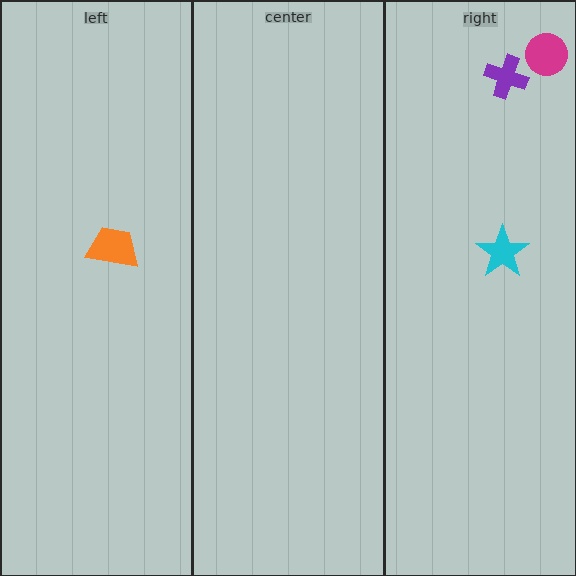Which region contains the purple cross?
The right region.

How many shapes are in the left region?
1.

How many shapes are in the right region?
3.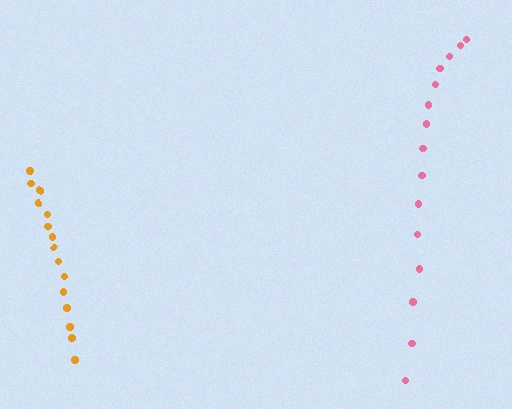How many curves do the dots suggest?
There are 2 distinct paths.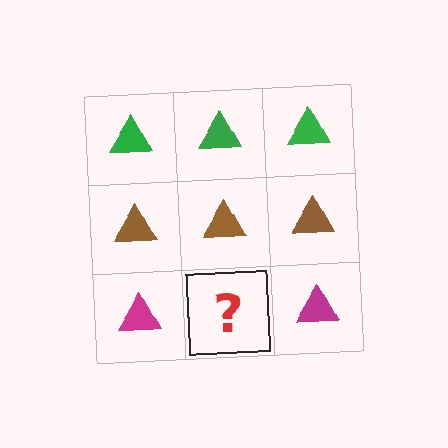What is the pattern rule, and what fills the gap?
The rule is that each row has a consistent color. The gap should be filled with a magenta triangle.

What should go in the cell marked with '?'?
The missing cell should contain a magenta triangle.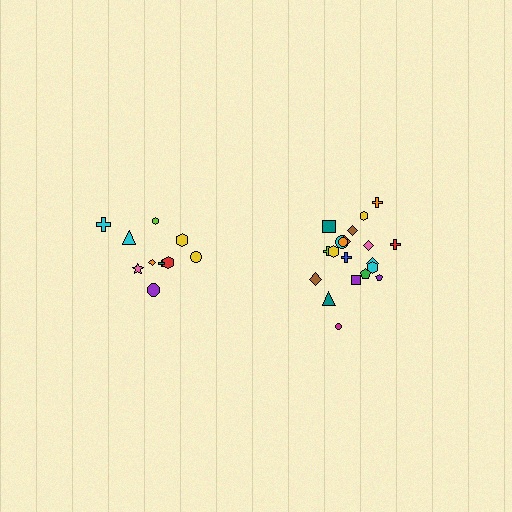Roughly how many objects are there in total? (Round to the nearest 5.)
Roughly 30 objects in total.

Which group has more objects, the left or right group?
The right group.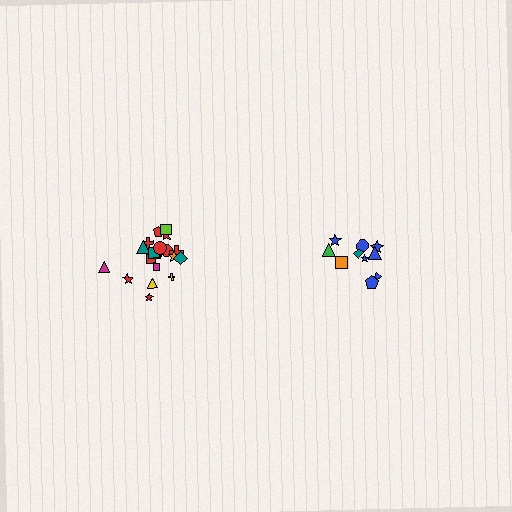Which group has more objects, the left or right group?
The left group.